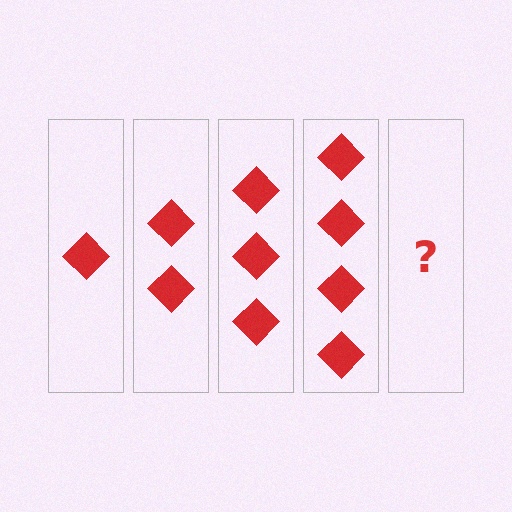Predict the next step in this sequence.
The next step is 5 diamonds.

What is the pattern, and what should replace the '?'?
The pattern is that each step adds one more diamond. The '?' should be 5 diamonds.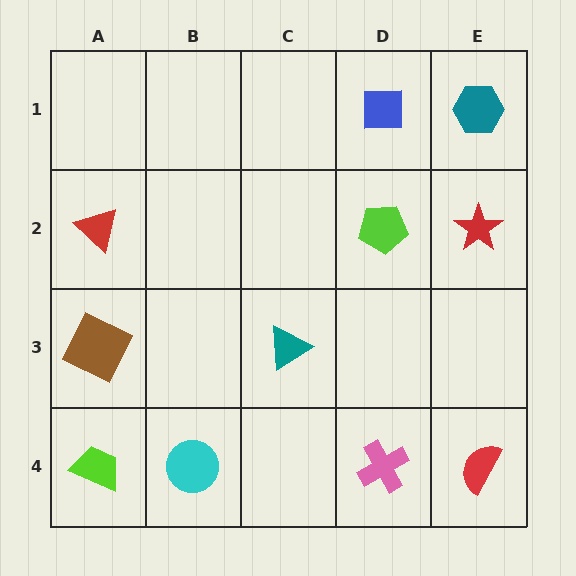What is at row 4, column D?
A pink cross.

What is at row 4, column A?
A lime trapezoid.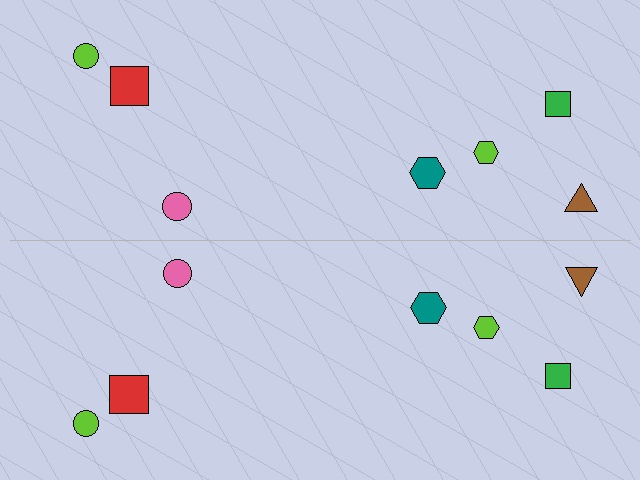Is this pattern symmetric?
Yes, this pattern has bilateral (reflection) symmetry.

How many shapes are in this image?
There are 14 shapes in this image.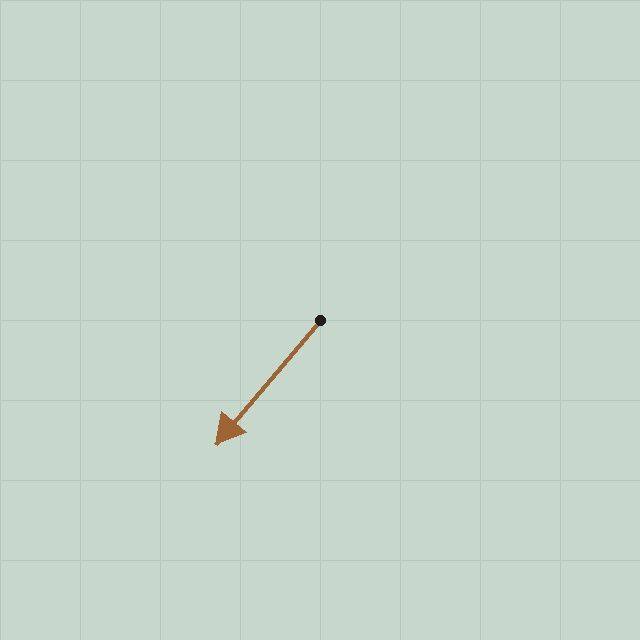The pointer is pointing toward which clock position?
Roughly 7 o'clock.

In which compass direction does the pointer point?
Southwest.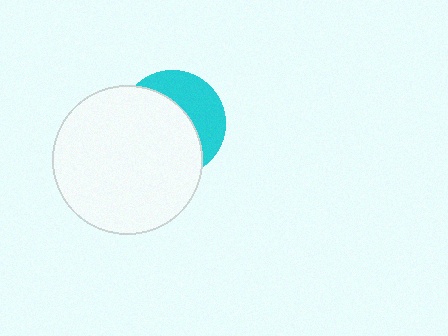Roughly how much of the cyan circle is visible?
A small part of it is visible (roughly 38%).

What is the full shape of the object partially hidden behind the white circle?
The partially hidden object is a cyan circle.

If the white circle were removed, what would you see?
You would see the complete cyan circle.